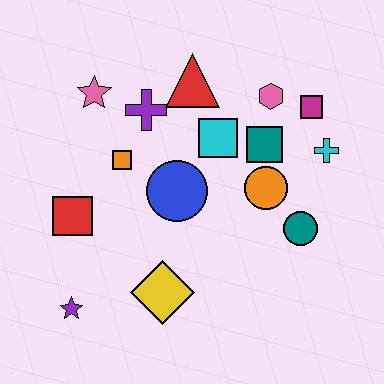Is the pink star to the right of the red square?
Yes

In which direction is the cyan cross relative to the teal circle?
The cyan cross is above the teal circle.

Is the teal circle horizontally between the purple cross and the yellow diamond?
No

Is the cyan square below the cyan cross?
No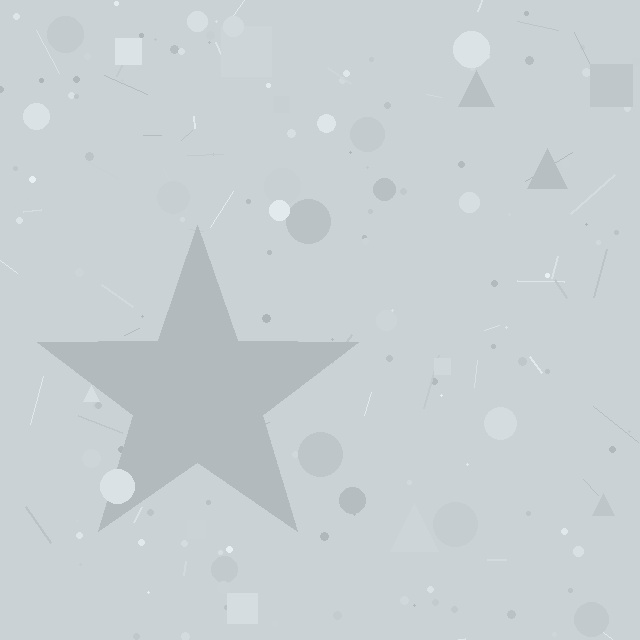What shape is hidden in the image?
A star is hidden in the image.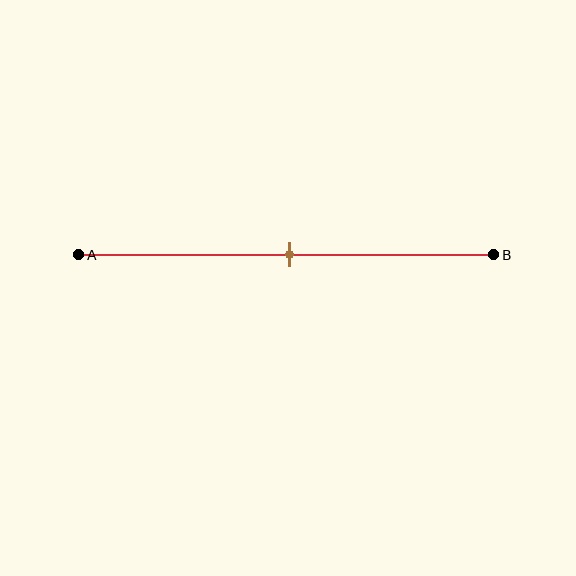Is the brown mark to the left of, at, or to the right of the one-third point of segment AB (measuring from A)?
The brown mark is to the right of the one-third point of segment AB.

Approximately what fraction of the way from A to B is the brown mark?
The brown mark is approximately 50% of the way from A to B.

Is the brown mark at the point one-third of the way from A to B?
No, the mark is at about 50% from A, not at the 33% one-third point.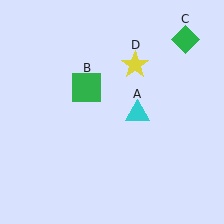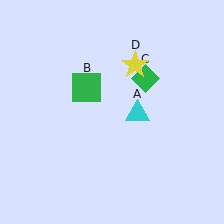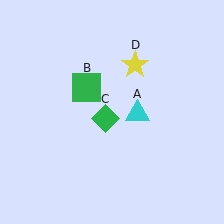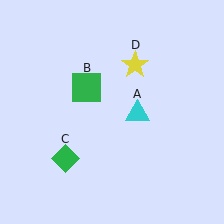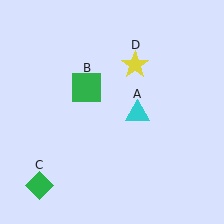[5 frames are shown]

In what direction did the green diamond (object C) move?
The green diamond (object C) moved down and to the left.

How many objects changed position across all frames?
1 object changed position: green diamond (object C).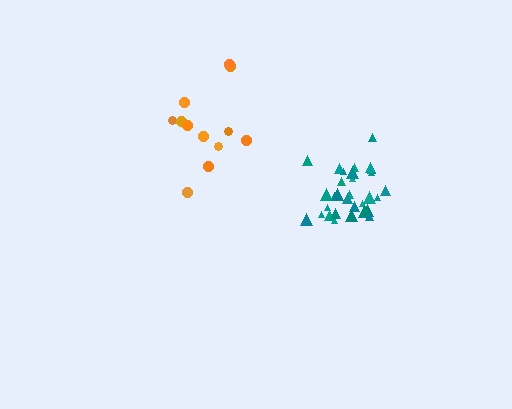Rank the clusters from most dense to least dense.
teal, orange.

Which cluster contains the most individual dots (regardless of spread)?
Teal (31).